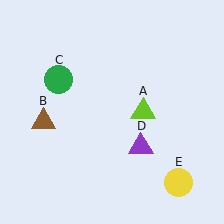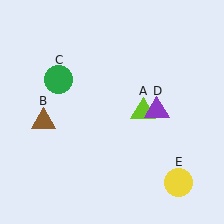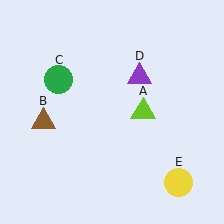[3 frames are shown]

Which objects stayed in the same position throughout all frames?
Lime triangle (object A) and brown triangle (object B) and green circle (object C) and yellow circle (object E) remained stationary.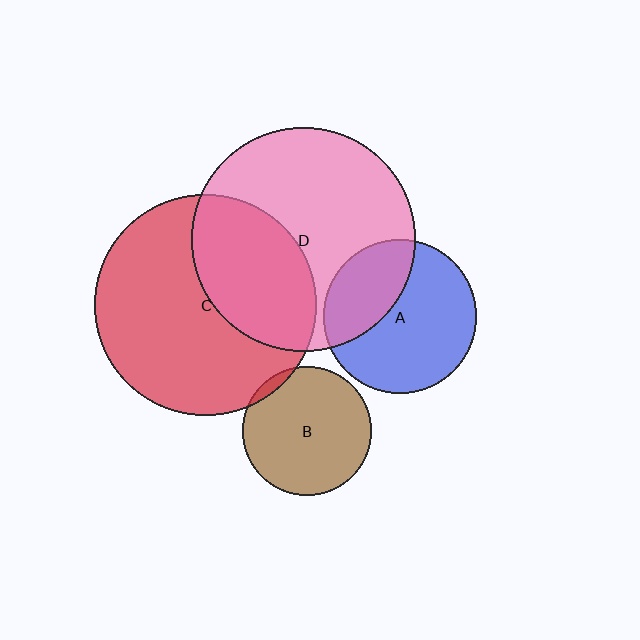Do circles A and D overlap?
Yes.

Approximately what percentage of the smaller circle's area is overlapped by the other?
Approximately 35%.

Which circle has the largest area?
Circle D (pink).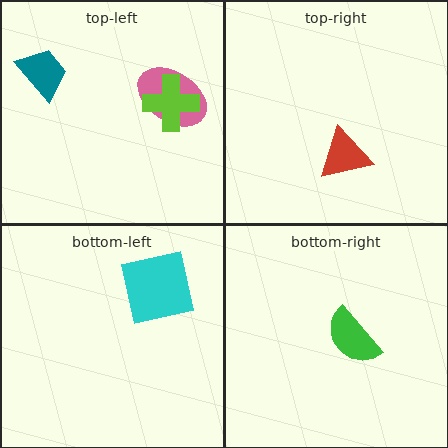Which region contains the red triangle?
The top-right region.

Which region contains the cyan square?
The bottom-left region.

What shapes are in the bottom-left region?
The cyan square.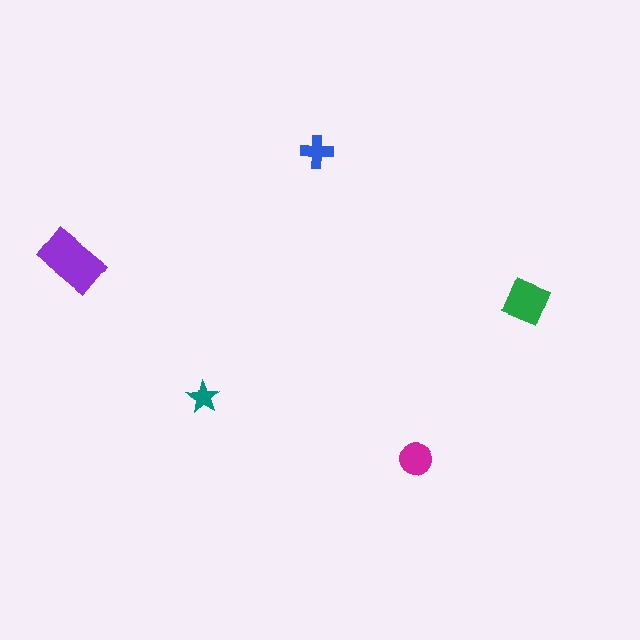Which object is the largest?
The purple rectangle.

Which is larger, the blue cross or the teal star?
The blue cross.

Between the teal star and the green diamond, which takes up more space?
The green diamond.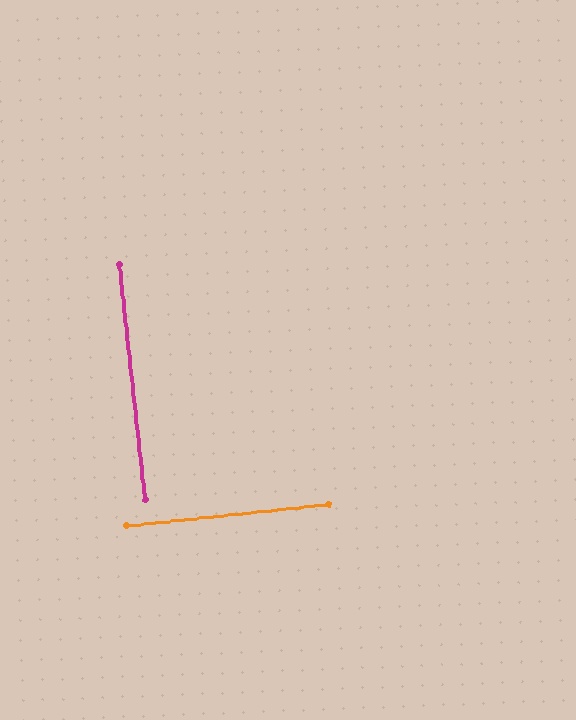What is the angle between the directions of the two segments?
Approximately 90 degrees.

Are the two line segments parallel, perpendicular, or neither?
Perpendicular — they meet at approximately 90°.